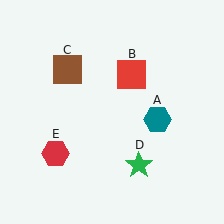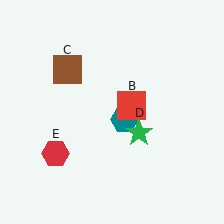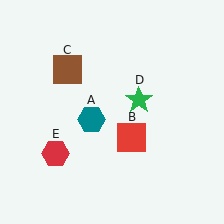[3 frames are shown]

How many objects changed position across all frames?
3 objects changed position: teal hexagon (object A), red square (object B), green star (object D).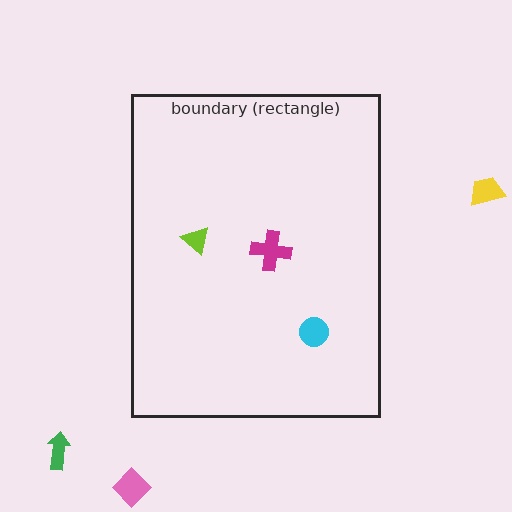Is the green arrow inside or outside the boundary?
Outside.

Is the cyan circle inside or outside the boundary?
Inside.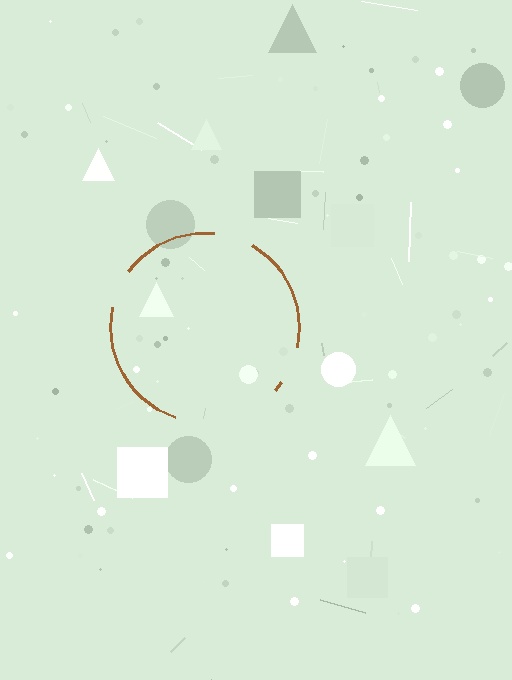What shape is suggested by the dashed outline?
The dashed outline suggests a circle.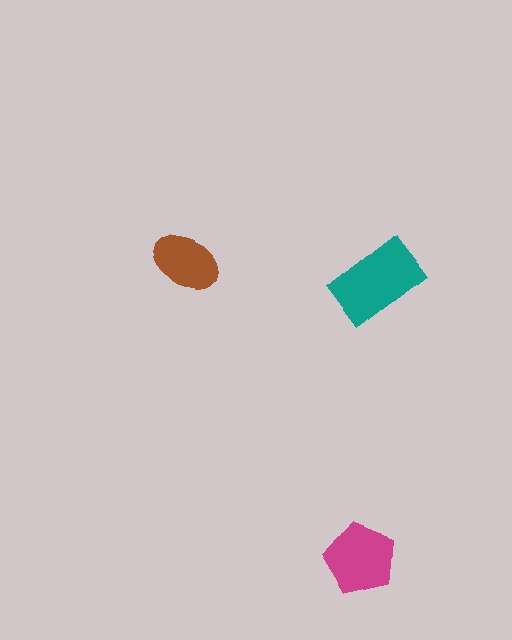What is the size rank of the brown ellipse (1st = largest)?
3rd.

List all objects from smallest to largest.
The brown ellipse, the magenta pentagon, the teal rectangle.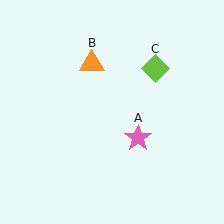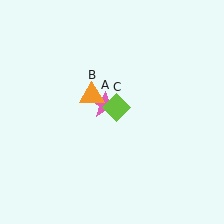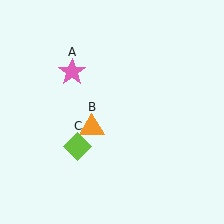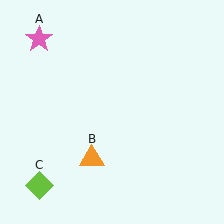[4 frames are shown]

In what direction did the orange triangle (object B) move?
The orange triangle (object B) moved down.